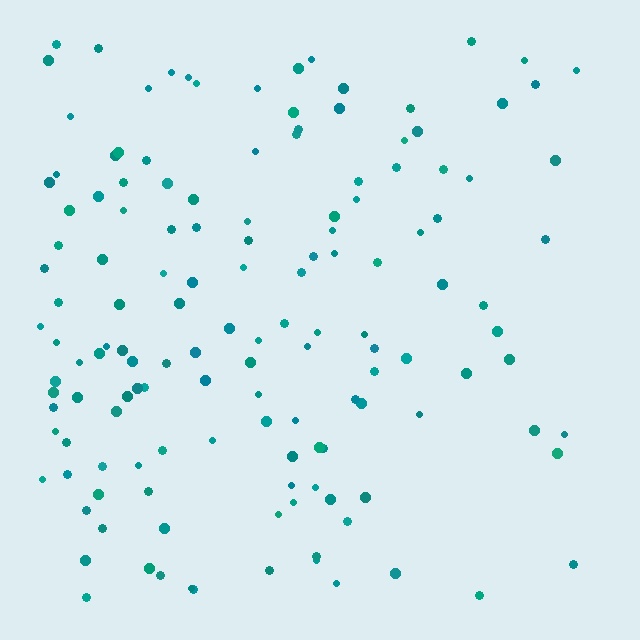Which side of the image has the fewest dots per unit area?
The right.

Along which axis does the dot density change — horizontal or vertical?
Horizontal.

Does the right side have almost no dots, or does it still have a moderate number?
Still a moderate number, just noticeably fewer than the left.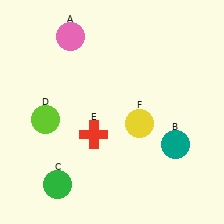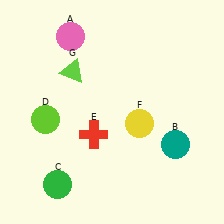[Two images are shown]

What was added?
A lime triangle (G) was added in Image 2.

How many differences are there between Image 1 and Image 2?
There is 1 difference between the two images.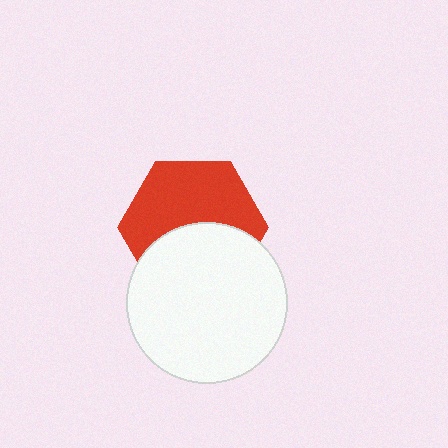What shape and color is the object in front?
The object in front is a white circle.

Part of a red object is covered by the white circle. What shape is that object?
It is a hexagon.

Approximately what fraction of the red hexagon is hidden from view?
Roughly 44% of the red hexagon is hidden behind the white circle.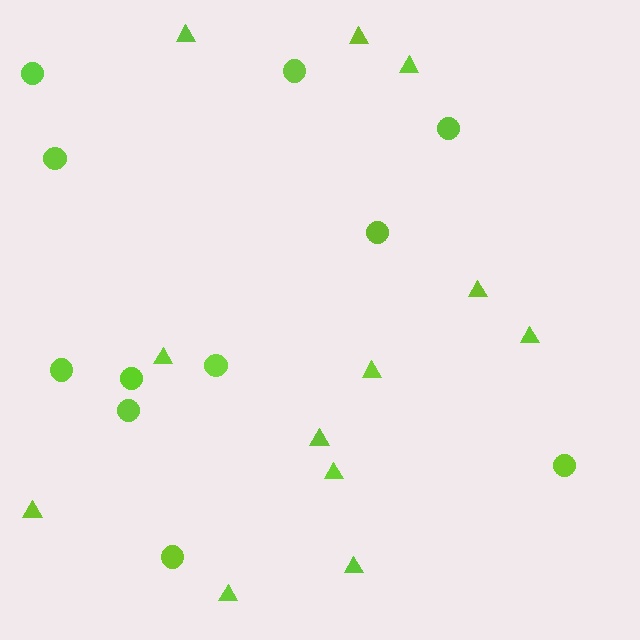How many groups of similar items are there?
There are 2 groups: one group of triangles (12) and one group of circles (11).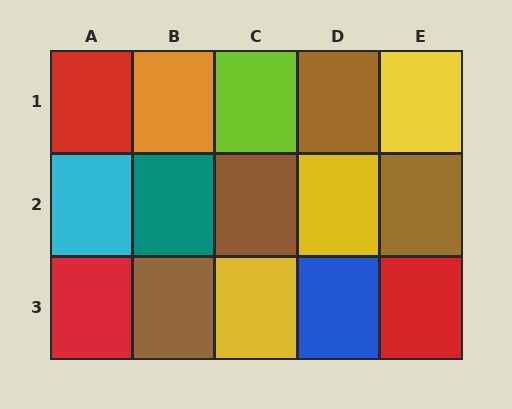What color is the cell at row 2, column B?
Teal.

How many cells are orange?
1 cell is orange.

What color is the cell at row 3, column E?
Red.